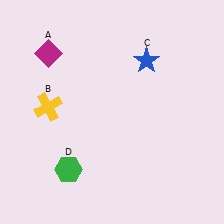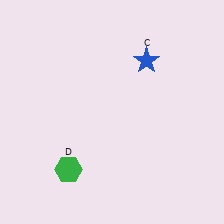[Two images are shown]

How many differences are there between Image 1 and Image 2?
There are 2 differences between the two images.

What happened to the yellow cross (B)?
The yellow cross (B) was removed in Image 2. It was in the top-left area of Image 1.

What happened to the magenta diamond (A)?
The magenta diamond (A) was removed in Image 2. It was in the top-left area of Image 1.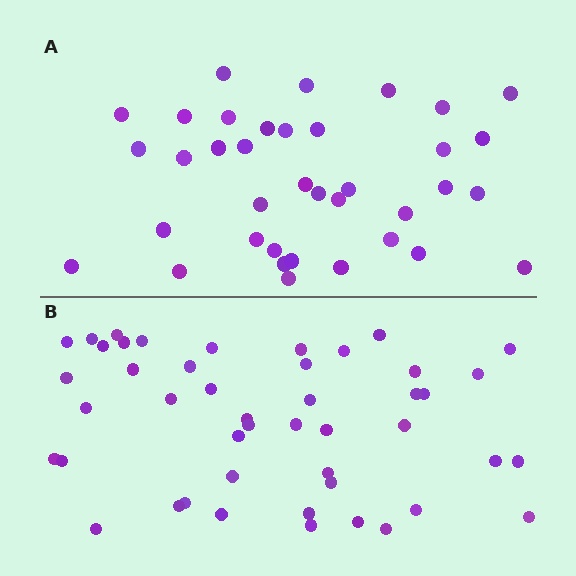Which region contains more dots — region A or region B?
Region B (the bottom region) has more dots.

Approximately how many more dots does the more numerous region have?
Region B has roughly 8 or so more dots than region A.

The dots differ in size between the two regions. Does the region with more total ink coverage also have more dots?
No. Region A has more total ink coverage because its dots are larger, but region B actually contains more individual dots. Total area can be misleading — the number of items is what matters here.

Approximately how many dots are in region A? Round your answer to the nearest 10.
About 40 dots. (The exact count is 37, which rounds to 40.)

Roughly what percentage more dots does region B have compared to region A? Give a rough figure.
About 25% more.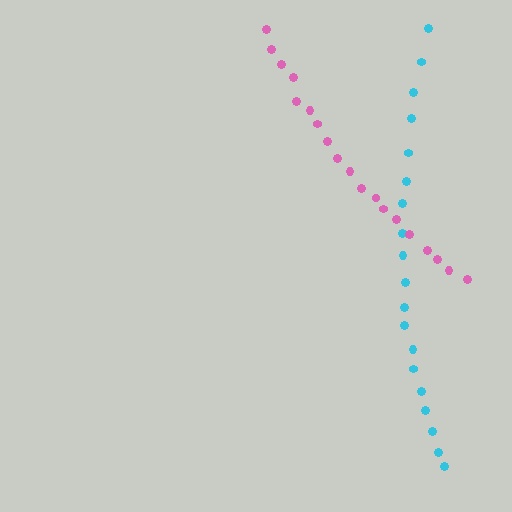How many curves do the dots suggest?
There are 2 distinct paths.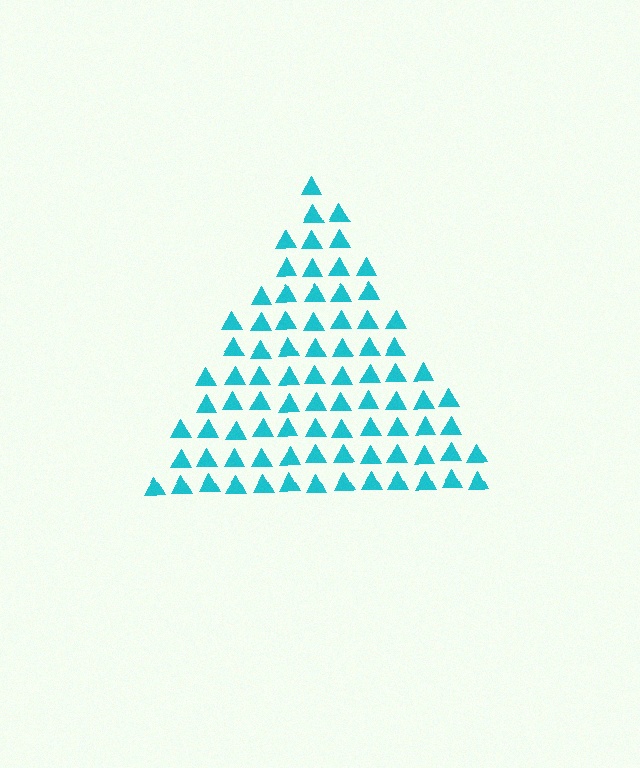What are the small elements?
The small elements are triangles.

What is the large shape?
The large shape is a triangle.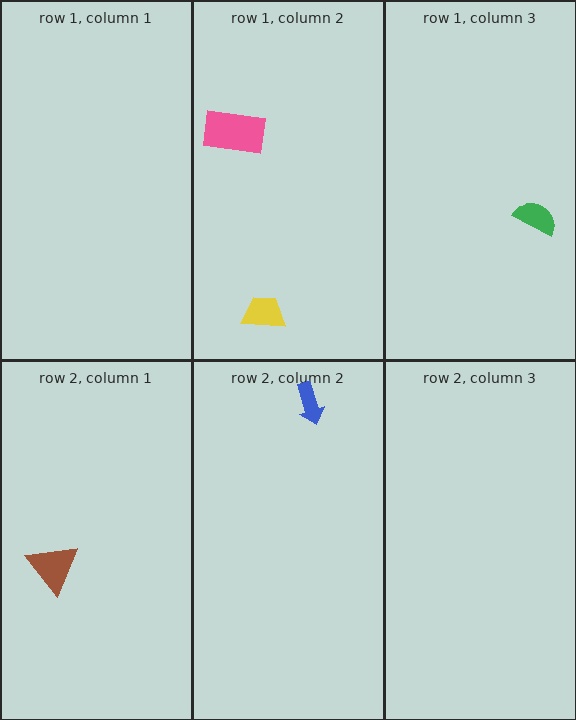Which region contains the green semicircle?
The row 1, column 3 region.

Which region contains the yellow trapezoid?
The row 1, column 2 region.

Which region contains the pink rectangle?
The row 1, column 2 region.